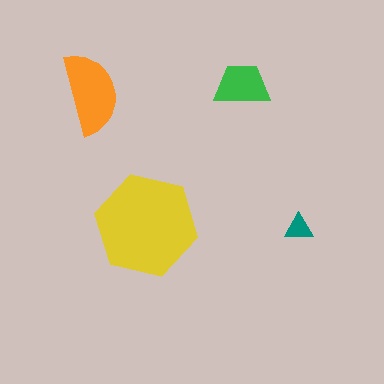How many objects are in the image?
There are 4 objects in the image.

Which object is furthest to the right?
The teal triangle is rightmost.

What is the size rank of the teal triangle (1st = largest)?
4th.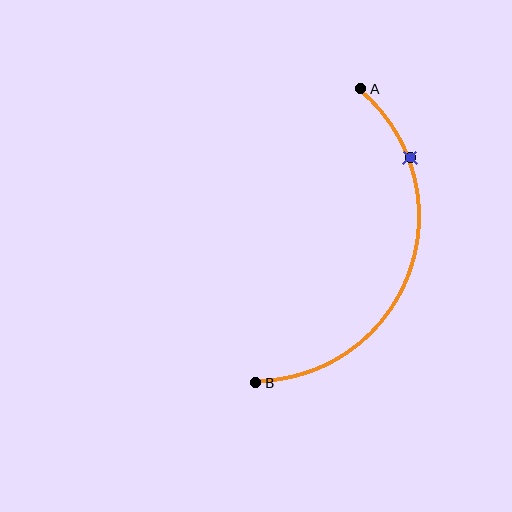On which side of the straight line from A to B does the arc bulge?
The arc bulges to the right of the straight line connecting A and B.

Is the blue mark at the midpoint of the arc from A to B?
No. The blue mark lies on the arc but is closer to endpoint A. The arc midpoint would be at the point on the curve equidistant along the arc from both A and B.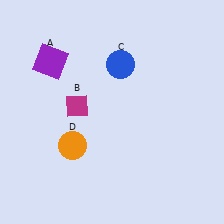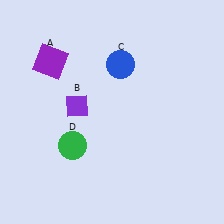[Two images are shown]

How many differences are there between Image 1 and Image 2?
There are 2 differences between the two images.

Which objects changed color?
B changed from magenta to purple. D changed from orange to green.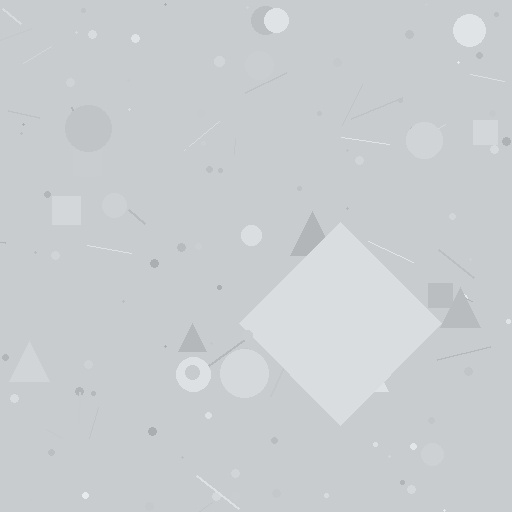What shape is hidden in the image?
A diamond is hidden in the image.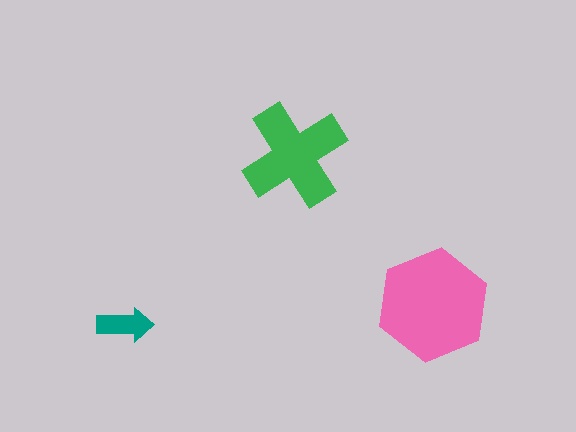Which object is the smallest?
The teal arrow.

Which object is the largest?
The pink hexagon.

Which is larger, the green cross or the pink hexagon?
The pink hexagon.